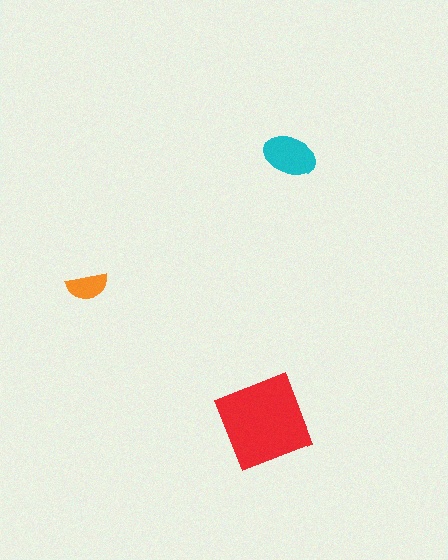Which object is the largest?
The red diamond.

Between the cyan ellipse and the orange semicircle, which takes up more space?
The cyan ellipse.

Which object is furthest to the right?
The cyan ellipse is rightmost.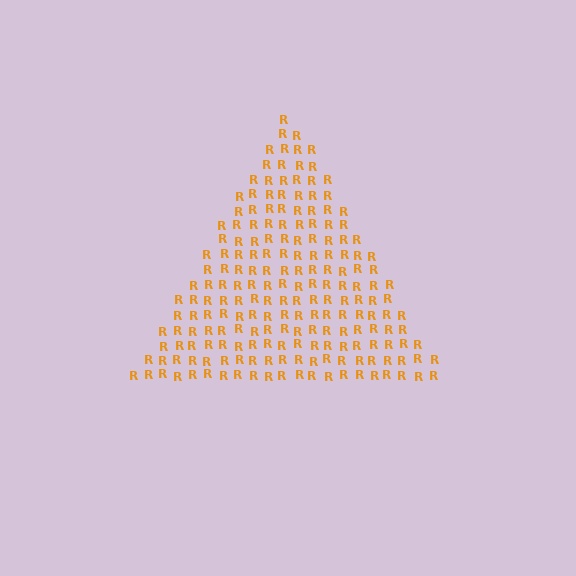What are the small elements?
The small elements are letter R's.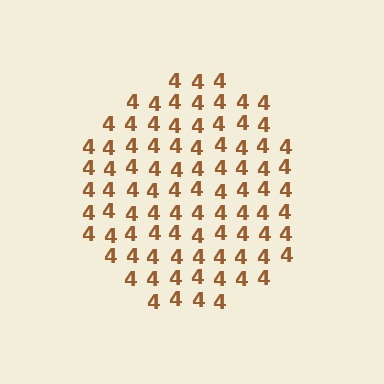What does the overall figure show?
The overall figure shows a circle.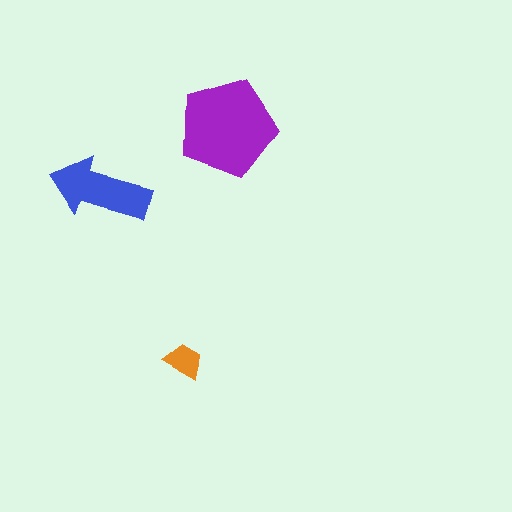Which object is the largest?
The purple pentagon.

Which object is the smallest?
The orange trapezoid.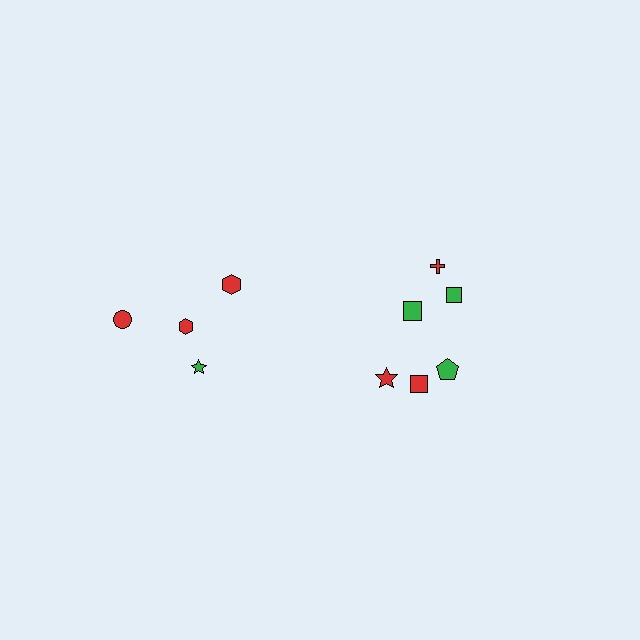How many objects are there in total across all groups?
There are 10 objects.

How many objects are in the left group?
There are 4 objects.